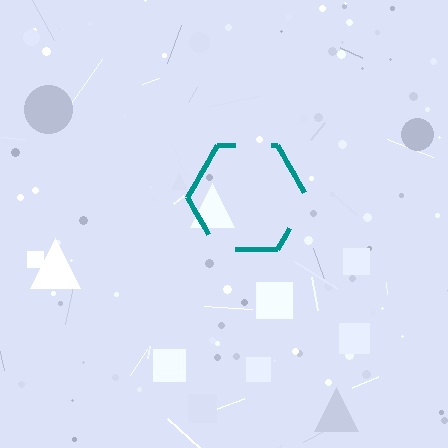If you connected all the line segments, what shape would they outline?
They would outline a hexagon.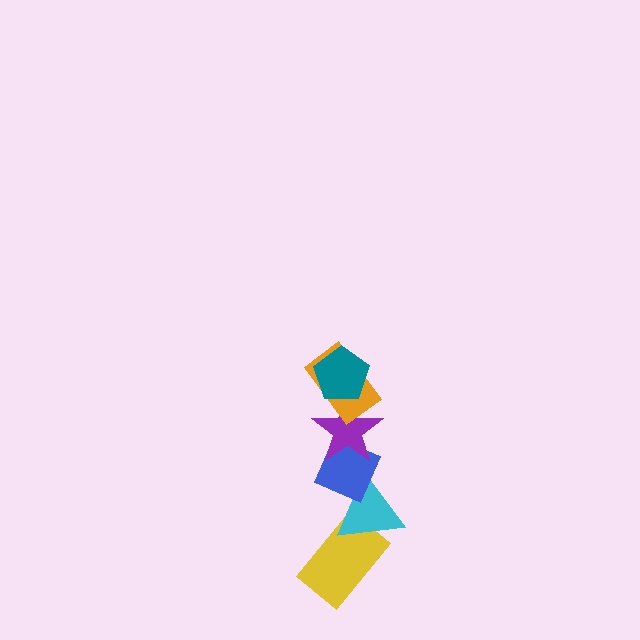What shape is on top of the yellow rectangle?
The cyan triangle is on top of the yellow rectangle.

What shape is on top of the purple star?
The orange rectangle is on top of the purple star.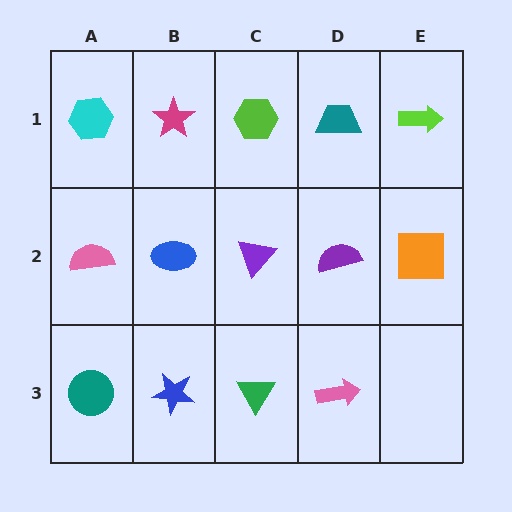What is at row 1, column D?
A teal trapezoid.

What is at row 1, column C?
A lime hexagon.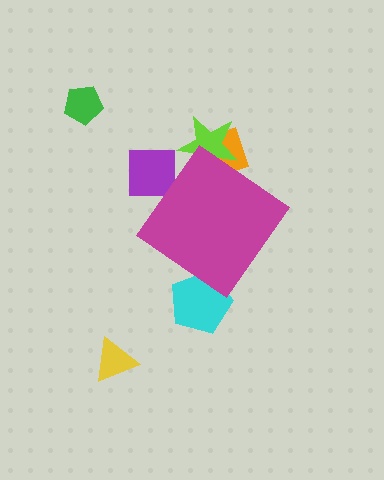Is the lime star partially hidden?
Yes, the lime star is partially hidden behind the magenta diamond.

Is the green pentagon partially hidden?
No, the green pentagon is fully visible.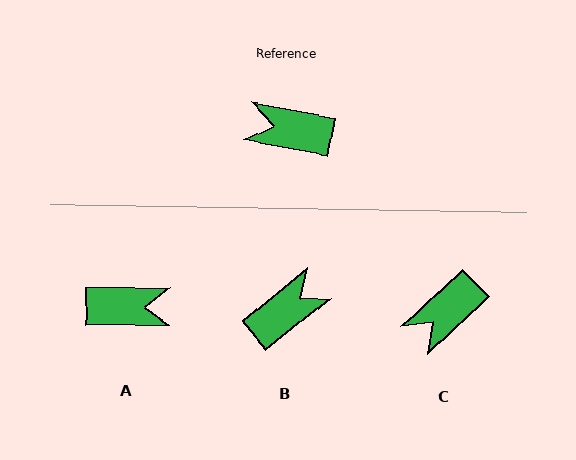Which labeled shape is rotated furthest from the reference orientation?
A, about 169 degrees away.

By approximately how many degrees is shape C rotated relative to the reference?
Approximately 54 degrees counter-clockwise.